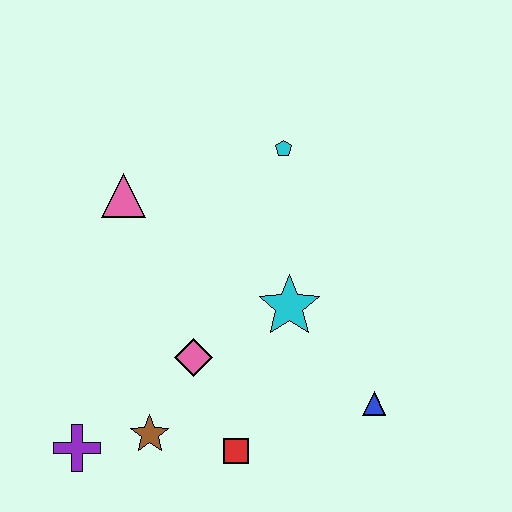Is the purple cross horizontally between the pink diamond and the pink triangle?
No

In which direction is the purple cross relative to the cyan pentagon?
The purple cross is below the cyan pentagon.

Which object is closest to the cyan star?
The pink diamond is closest to the cyan star.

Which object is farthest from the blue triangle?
The pink triangle is farthest from the blue triangle.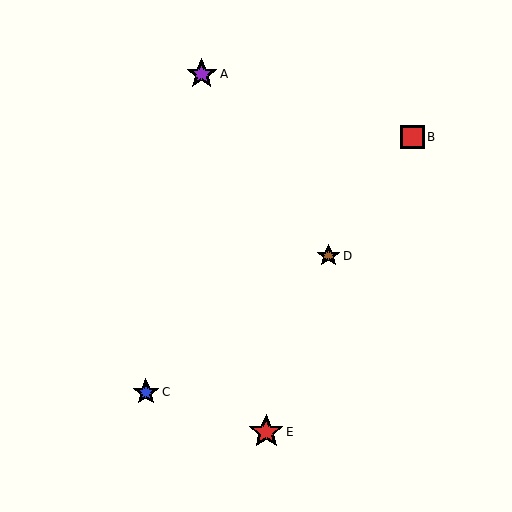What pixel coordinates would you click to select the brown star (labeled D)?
Click at (329, 256) to select the brown star D.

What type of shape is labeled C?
Shape C is a blue star.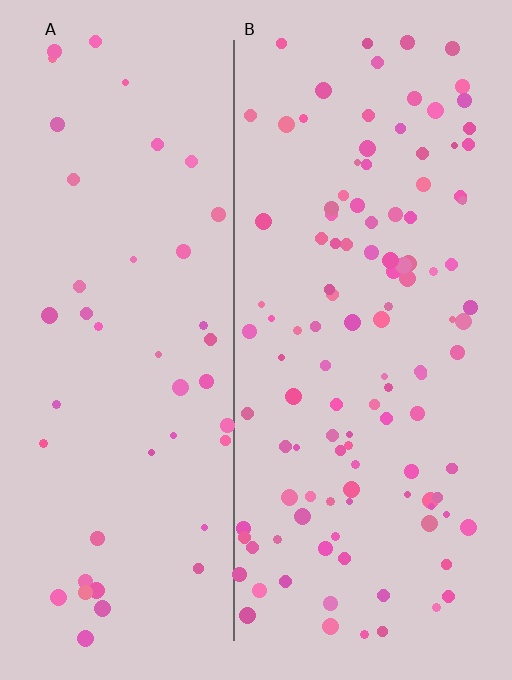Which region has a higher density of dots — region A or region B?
B (the right).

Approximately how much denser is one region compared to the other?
Approximately 2.6× — region B over region A.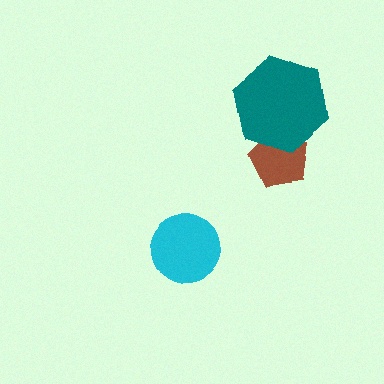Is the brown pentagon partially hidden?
Yes, it is partially covered by another shape.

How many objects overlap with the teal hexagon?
1 object overlaps with the teal hexagon.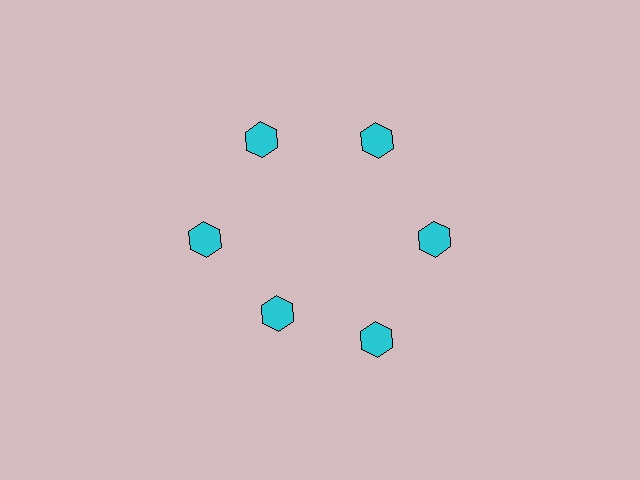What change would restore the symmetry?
The symmetry would be restored by moving it outward, back onto the ring so that all 6 hexagons sit at equal angles and equal distance from the center.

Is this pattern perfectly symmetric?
No. The 6 cyan hexagons are arranged in a ring, but one element near the 7 o'clock position is pulled inward toward the center, breaking the 6-fold rotational symmetry.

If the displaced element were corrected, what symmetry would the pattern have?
It would have 6-fold rotational symmetry — the pattern would map onto itself every 60 degrees.